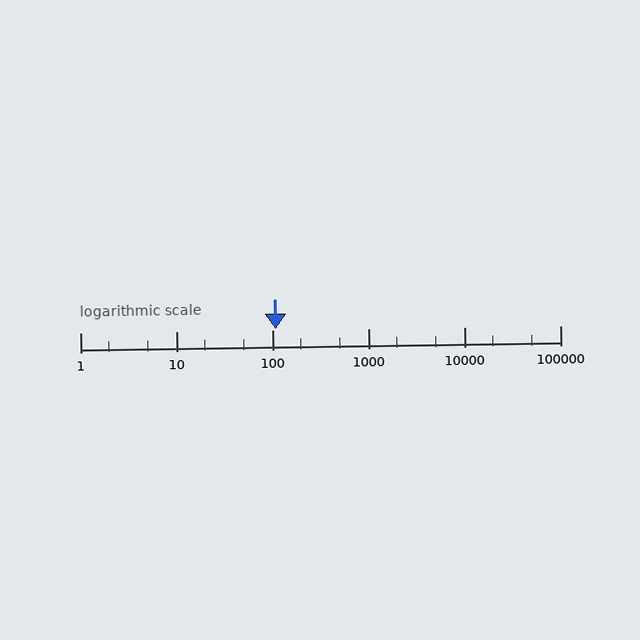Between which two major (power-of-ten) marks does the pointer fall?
The pointer is between 100 and 1000.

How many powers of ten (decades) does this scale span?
The scale spans 5 decades, from 1 to 100000.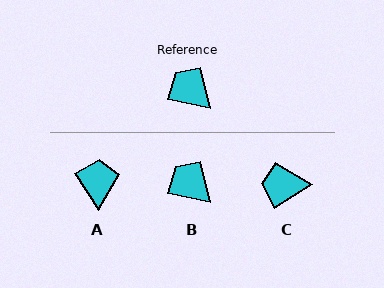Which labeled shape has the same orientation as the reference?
B.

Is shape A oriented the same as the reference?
No, it is off by about 45 degrees.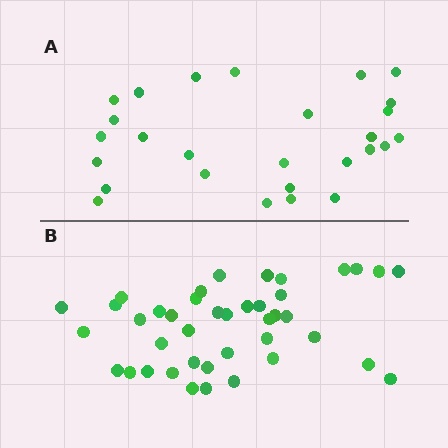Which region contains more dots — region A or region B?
Region B (the bottom region) has more dots.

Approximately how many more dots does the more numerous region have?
Region B has approximately 15 more dots than region A.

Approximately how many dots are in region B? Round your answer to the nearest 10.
About 40 dots. (The exact count is 41, which rounds to 40.)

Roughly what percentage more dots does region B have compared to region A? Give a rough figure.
About 50% more.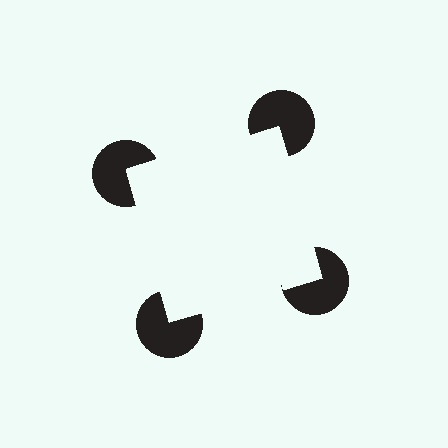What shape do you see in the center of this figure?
An illusory square — its edges are inferred from the aligned wedge cuts in the pac-man discs, not physically drawn.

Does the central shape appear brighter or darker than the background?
It typically appears slightly brighter than the background, even though no actual brightness change is drawn.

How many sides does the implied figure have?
4 sides.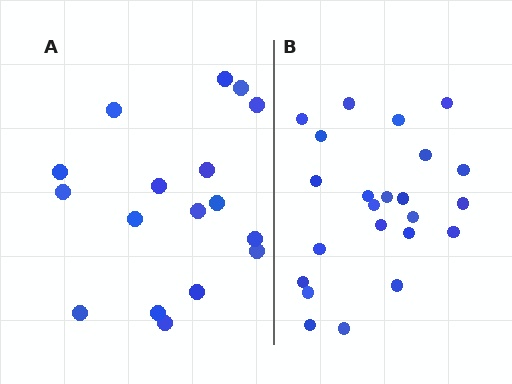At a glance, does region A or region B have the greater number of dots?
Region B (the right region) has more dots.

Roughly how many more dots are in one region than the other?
Region B has about 6 more dots than region A.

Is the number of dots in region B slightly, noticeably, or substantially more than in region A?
Region B has noticeably more, but not dramatically so. The ratio is roughly 1.4 to 1.